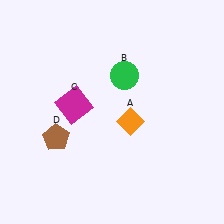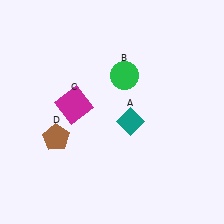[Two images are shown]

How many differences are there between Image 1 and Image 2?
There is 1 difference between the two images.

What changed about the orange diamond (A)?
In Image 1, A is orange. In Image 2, it changed to teal.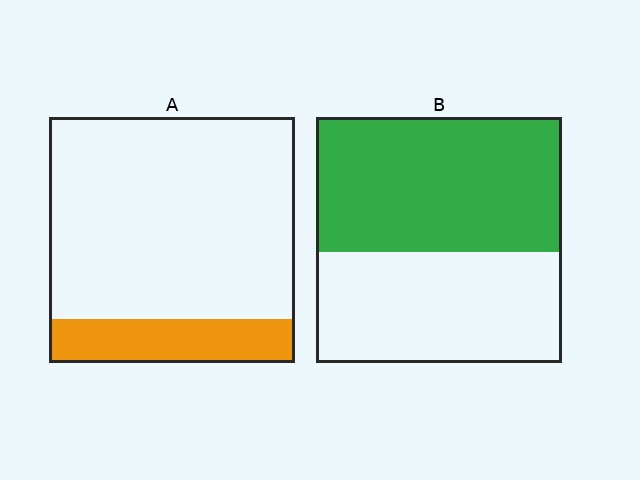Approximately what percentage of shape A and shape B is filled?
A is approximately 20% and B is approximately 55%.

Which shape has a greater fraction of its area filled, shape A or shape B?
Shape B.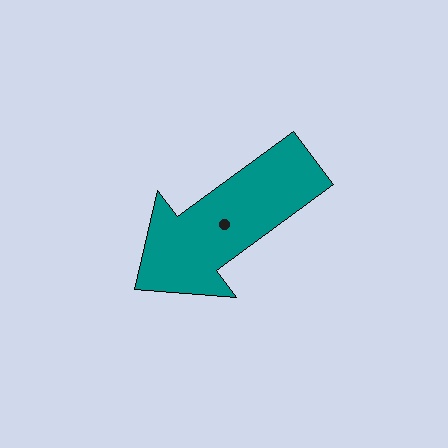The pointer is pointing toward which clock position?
Roughly 8 o'clock.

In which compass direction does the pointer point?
Southwest.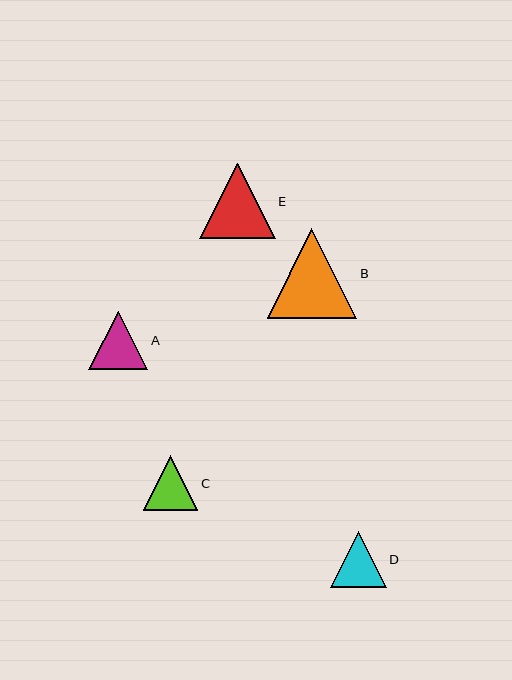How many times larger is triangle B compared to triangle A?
Triangle B is approximately 1.5 times the size of triangle A.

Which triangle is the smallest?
Triangle C is the smallest with a size of approximately 55 pixels.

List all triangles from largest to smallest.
From largest to smallest: B, E, A, D, C.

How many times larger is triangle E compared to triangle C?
Triangle E is approximately 1.4 times the size of triangle C.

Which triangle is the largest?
Triangle B is the largest with a size of approximately 90 pixels.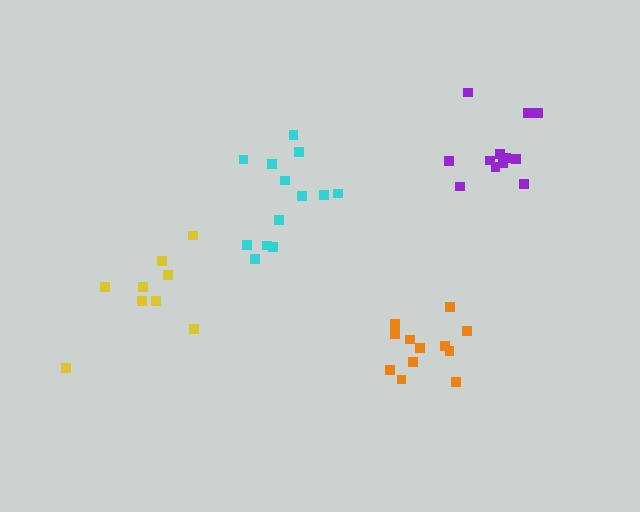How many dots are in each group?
Group 1: 12 dots, Group 2: 9 dots, Group 3: 13 dots, Group 4: 12 dots (46 total).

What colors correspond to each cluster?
The clusters are colored: orange, yellow, cyan, purple.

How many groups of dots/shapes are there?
There are 4 groups.